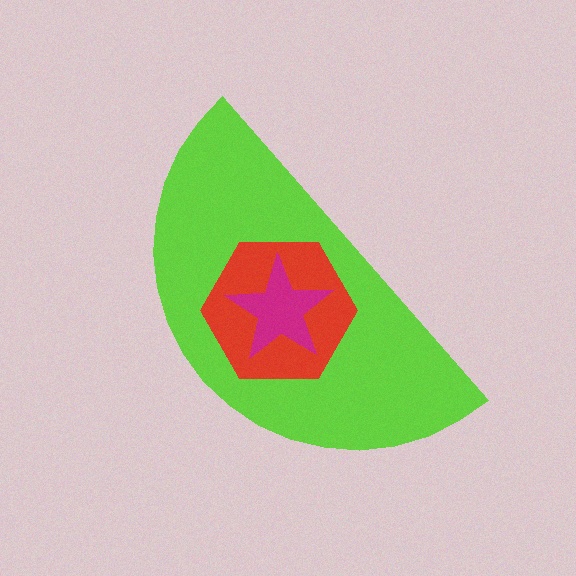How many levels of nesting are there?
3.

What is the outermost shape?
The lime semicircle.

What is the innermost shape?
The magenta star.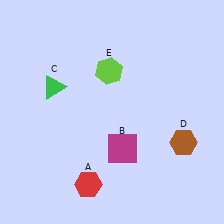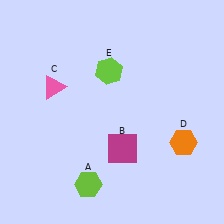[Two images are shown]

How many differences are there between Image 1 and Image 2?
There are 3 differences between the two images.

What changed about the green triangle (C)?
In Image 1, C is green. In Image 2, it changed to pink.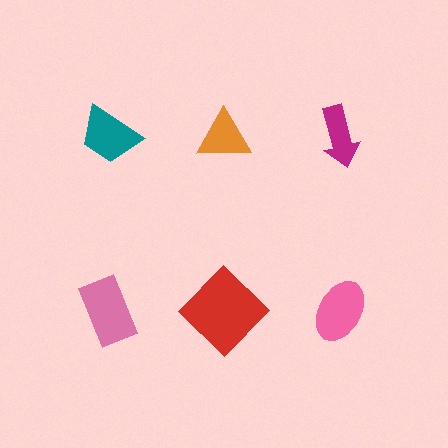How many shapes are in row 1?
3 shapes.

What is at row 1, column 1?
A teal trapezoid.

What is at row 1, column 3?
A magenta arrow.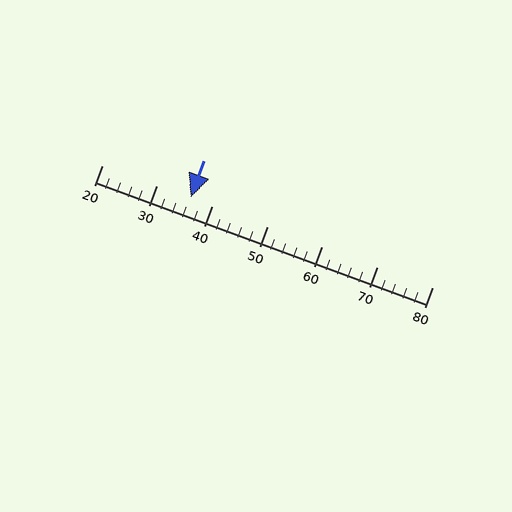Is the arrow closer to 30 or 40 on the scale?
The arrow is closer to 40.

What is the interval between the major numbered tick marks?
The major tick marks are spaced 10 units apart.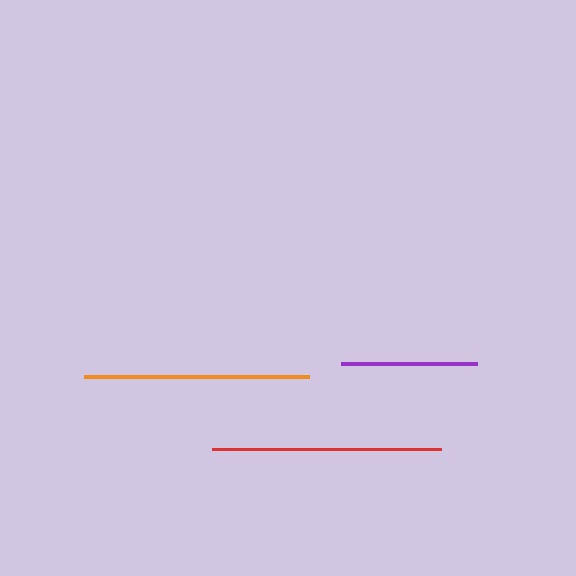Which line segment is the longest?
The red line is the longest at approximately 228 pixels.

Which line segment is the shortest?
The purple line is the shortest at approximately 137 pixels.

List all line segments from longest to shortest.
From longest to shortest: red, orange, purple.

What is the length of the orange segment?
The orange segment is approximately 226 pixels long.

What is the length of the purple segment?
The purple segment is approximately 137 pixels long.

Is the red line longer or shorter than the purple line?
The red line is longer than the purple line.